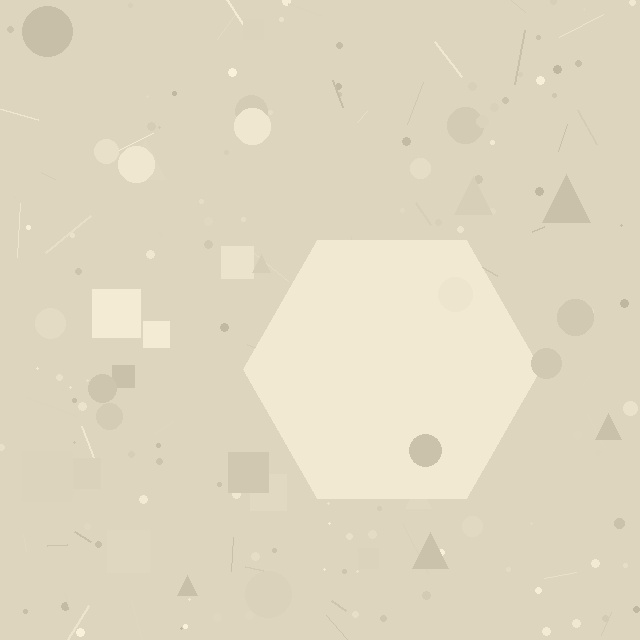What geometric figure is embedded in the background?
A hexagon is embedded in the background.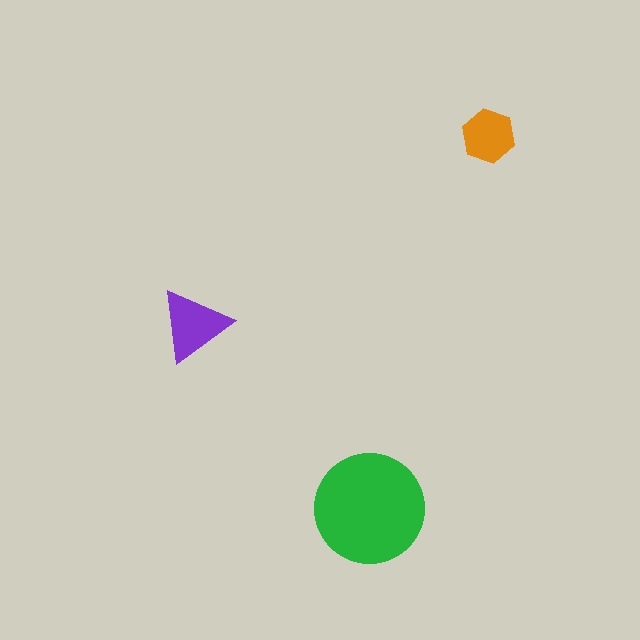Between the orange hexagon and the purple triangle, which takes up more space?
The purple triangle.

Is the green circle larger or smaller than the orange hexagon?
Larger.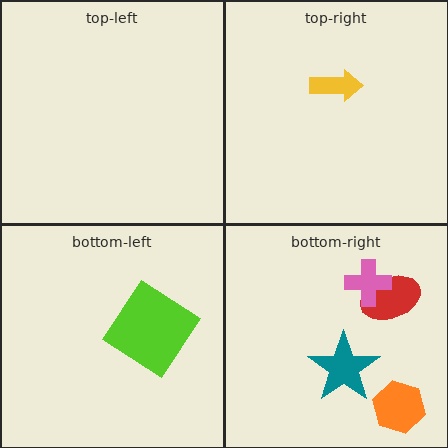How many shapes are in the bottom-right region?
4.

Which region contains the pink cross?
The bottom-right region.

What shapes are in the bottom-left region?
The lime diamond.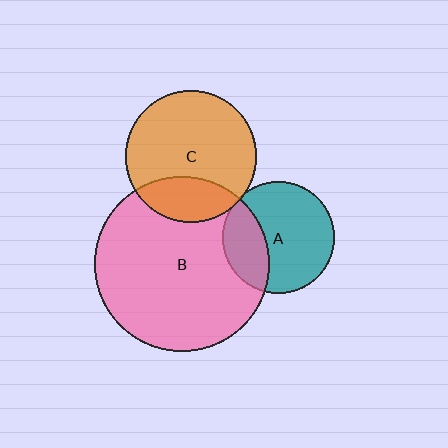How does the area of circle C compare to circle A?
Approximately 1.4 times.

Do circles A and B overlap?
Yes.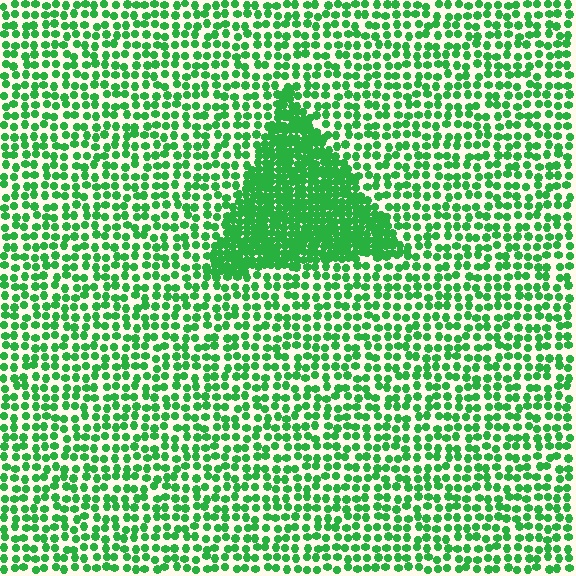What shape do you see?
I see a triangle.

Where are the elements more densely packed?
The elements are more densely packed inside the triangle boundary.